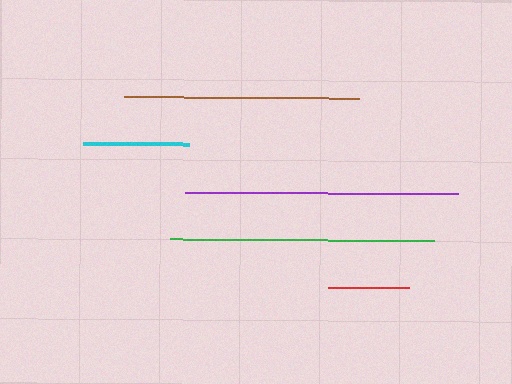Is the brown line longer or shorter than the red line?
The brown line is longer than the red line.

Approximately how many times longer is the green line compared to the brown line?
The green line is approximately 1.1 times the length of the brown line.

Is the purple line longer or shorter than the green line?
The purple line is longer than the green line.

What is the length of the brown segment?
The brown segment is approximately 234 pixels long.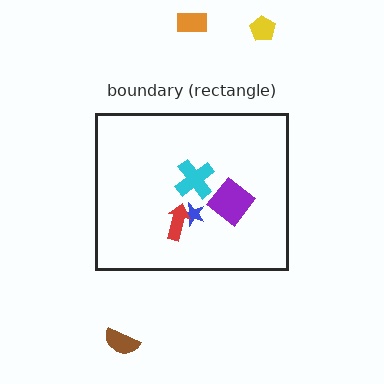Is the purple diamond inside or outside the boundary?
Inside.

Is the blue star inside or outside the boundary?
Inside.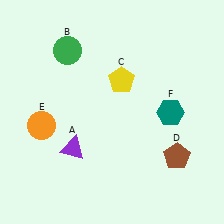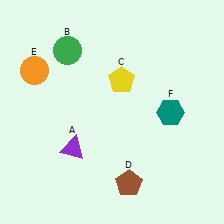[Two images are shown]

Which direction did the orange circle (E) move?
The orange circle (E) moved up.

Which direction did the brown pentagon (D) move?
The brown pentagon (D) moved left.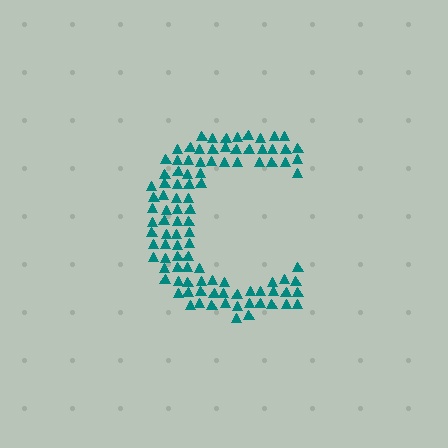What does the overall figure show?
The overall figure shows the letter C.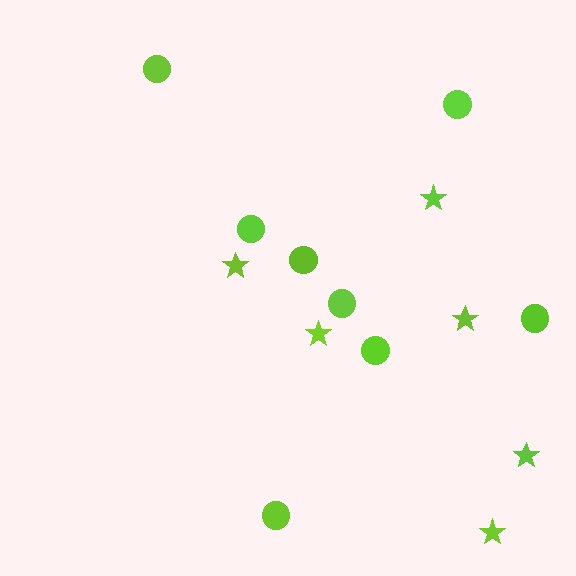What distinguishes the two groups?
There are 2 groups: one group of stars (6) and one group of circles (8).